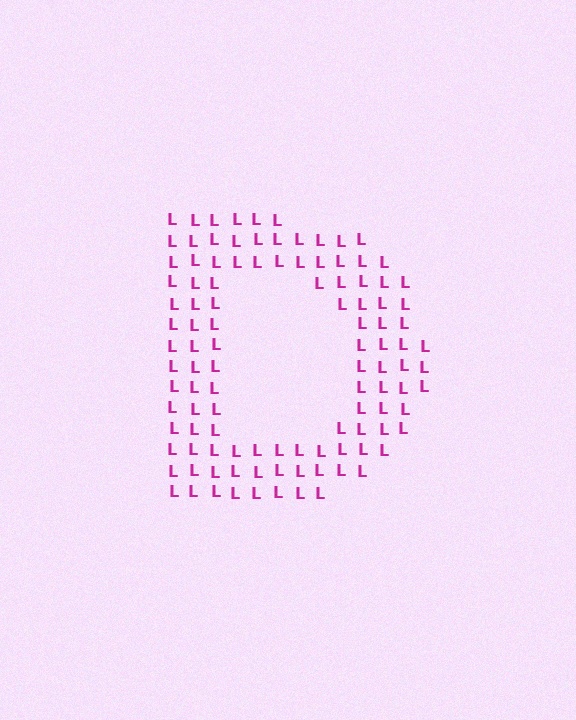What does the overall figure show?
The overall figure shows the letter D.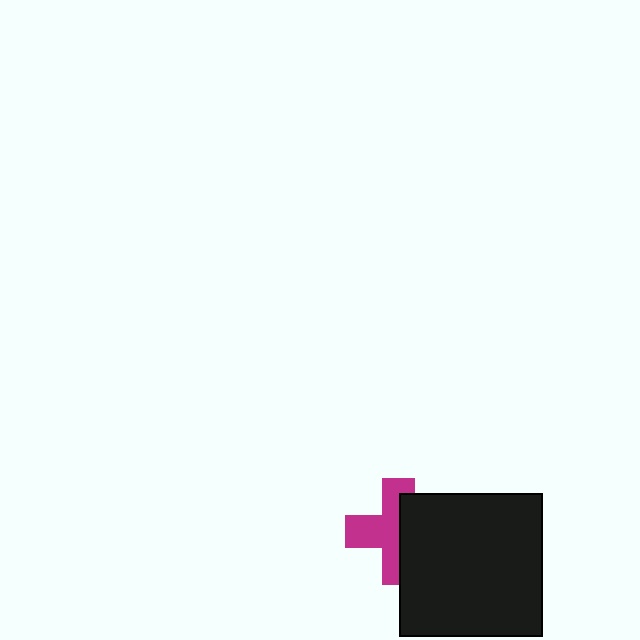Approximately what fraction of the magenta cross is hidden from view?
Roughly 44% of the magenta cross is hidden behind the black square.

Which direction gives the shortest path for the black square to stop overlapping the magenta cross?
Moving right gives the shortest separation.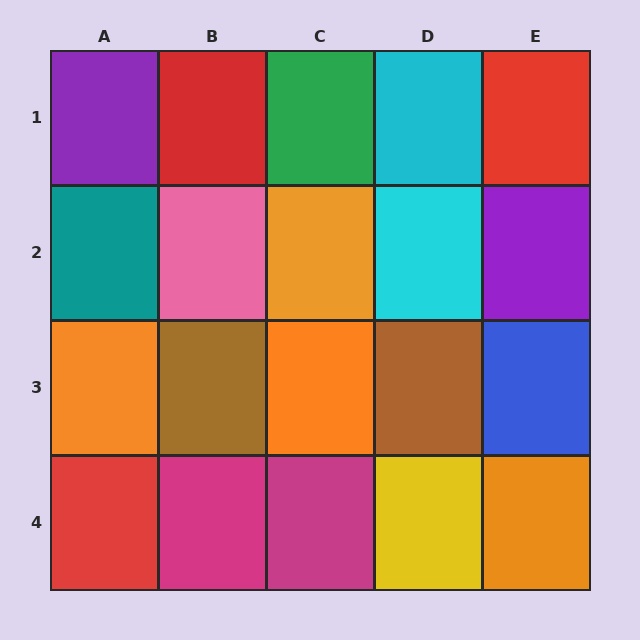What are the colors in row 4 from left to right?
Red, magenta, magenta, yellow, orange.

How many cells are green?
1 cell is green.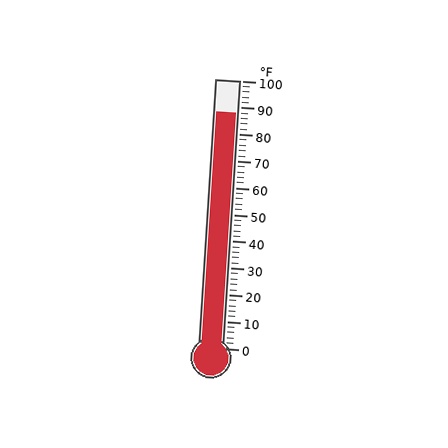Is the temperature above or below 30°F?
The temperature is above 30°F.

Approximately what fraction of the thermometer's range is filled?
The thermometer is filled to approximately 90% of its range.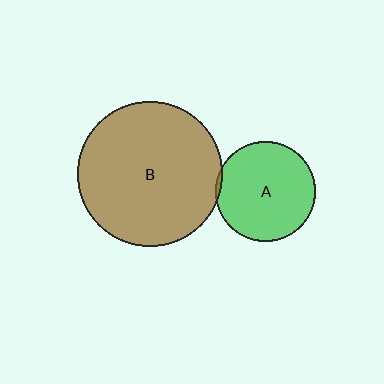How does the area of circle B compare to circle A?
Approximately 2.1 times.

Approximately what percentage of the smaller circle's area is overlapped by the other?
Approximately 5%.